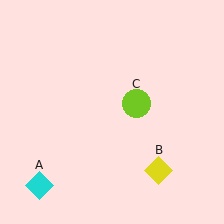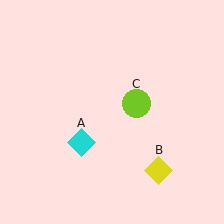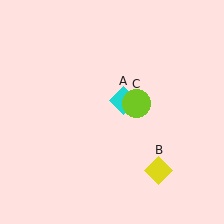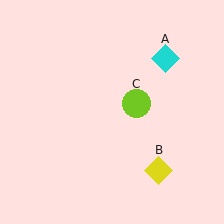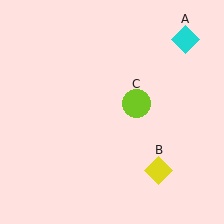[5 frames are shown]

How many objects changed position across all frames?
1 object changed position: cyan diamond (object A).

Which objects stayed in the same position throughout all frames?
Yellow diamond (object B) and lime circle (object C) remained stationary.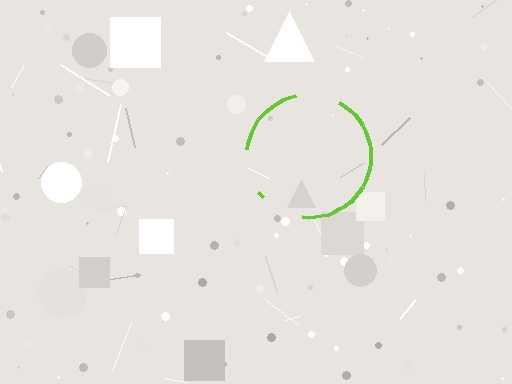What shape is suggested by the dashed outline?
The dashed outline suggests a circle.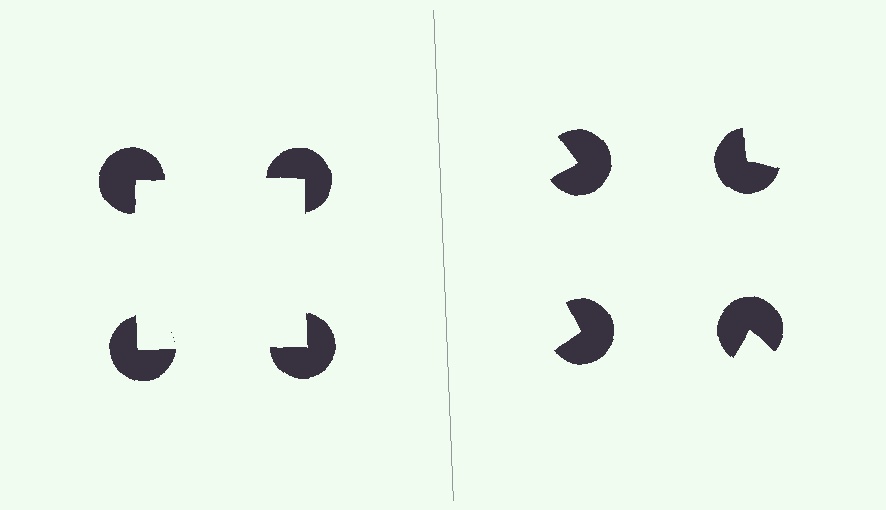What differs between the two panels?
The pac-man discs are positioned identically on both sides; only the wedge orientations differ. On the left they align to a square; on the right they are misaligned.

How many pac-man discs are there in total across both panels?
8 — 4 on each side.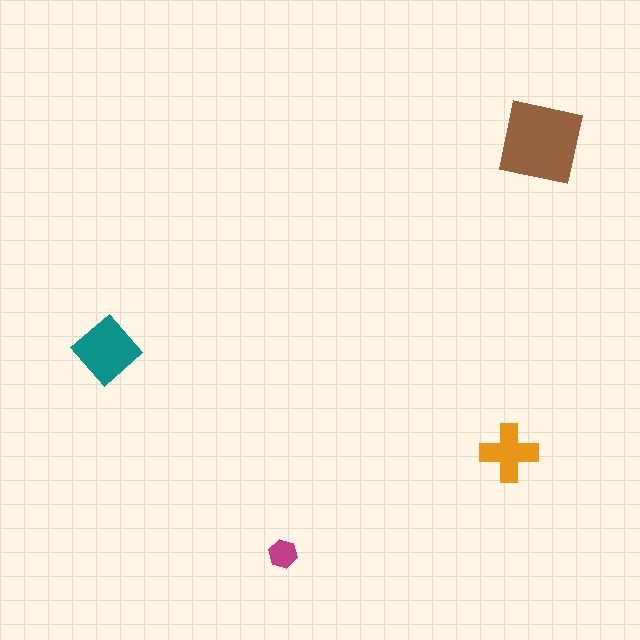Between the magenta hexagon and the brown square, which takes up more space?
The brown square.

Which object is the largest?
The brown square.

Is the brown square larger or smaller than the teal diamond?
Larger.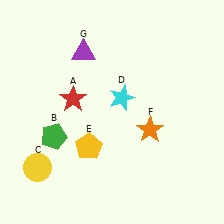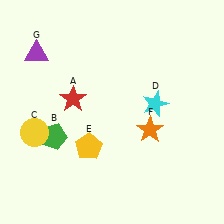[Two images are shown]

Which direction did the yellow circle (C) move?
The yellow circle (C) moved up.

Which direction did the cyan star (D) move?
The cyan star (D) moved right.